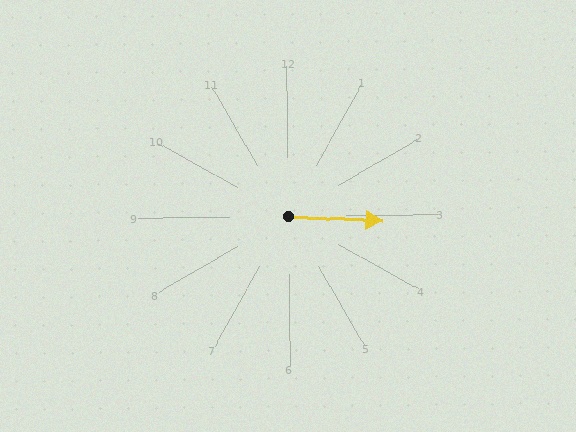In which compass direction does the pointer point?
East.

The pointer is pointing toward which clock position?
Roughly 3 o'clock.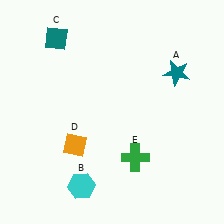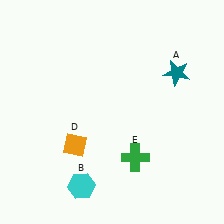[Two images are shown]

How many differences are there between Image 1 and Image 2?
There is 1 difference between the two images.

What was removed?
The teal diamond (C) was removed in Image 2.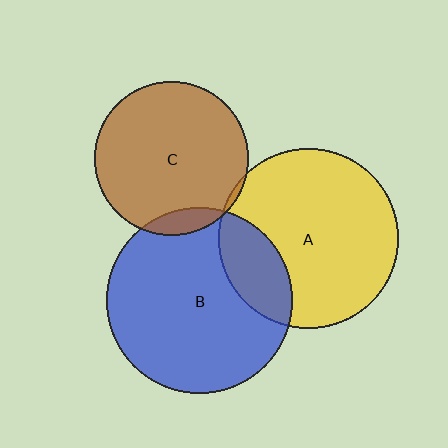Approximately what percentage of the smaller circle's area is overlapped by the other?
Approximately 10%.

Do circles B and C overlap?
Yes.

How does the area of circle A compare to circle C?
Approximately 1.4 times.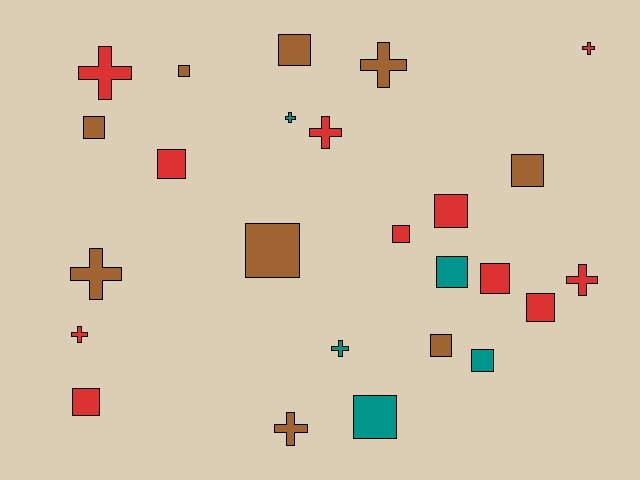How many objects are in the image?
There are 25 objects.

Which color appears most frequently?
Red, with 11 objects.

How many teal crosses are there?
There are 2 teal crosses.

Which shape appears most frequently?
Square, with 15 objects.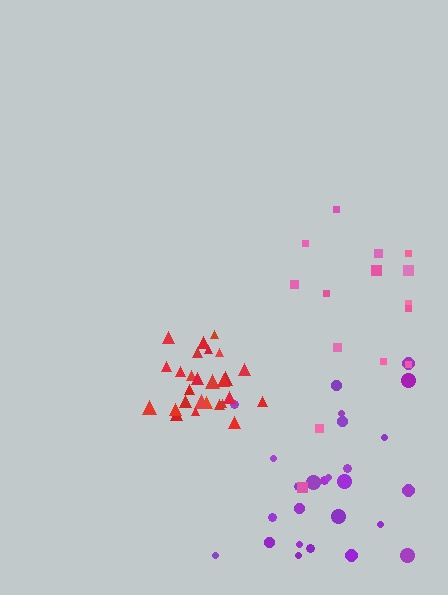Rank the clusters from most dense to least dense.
red, purple, pink.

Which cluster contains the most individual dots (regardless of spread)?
Purple (27).